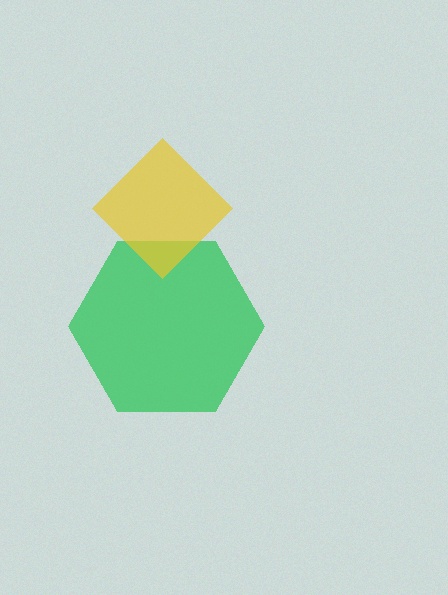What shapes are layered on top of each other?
The layered shapes are: a green hexagon, a yellow diamond.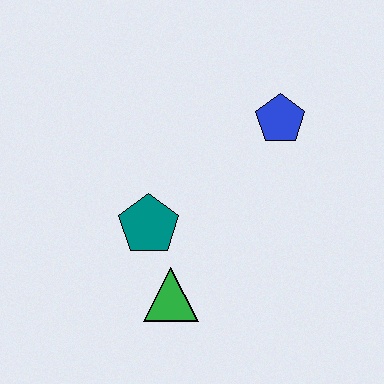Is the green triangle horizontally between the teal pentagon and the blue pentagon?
Yes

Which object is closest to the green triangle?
The teal pentagon is closest to the green triangle.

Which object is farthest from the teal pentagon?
The blue pentagon is farthest from the teal pentagon.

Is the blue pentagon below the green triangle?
No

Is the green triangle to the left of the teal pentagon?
No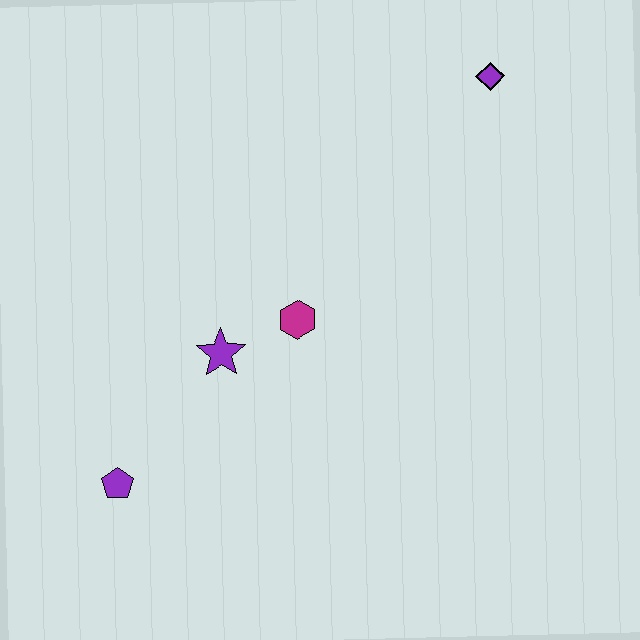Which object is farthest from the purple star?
The purple diamond is farthest from the purple star.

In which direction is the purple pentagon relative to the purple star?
The purple pentagon is below the purple star.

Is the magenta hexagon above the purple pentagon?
Yes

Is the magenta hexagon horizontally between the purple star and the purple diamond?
Yes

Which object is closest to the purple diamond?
The magenta hexagon is closest to the purple diamond.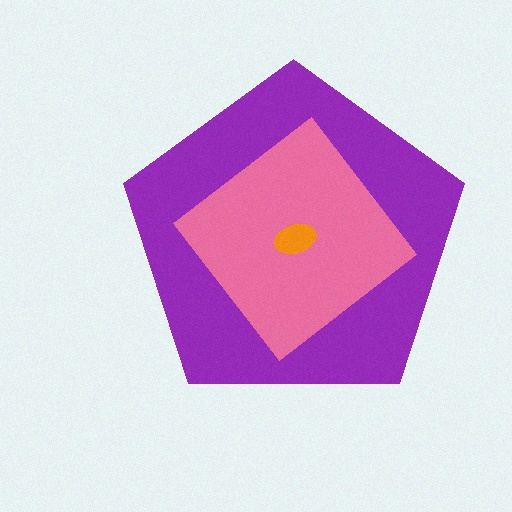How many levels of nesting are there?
3.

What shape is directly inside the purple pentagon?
The pink diamond.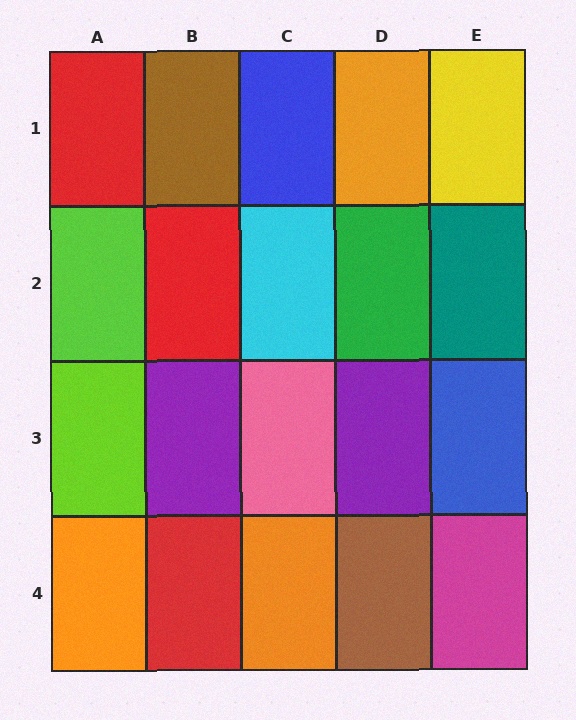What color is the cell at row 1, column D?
Orange.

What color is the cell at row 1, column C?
Blue.